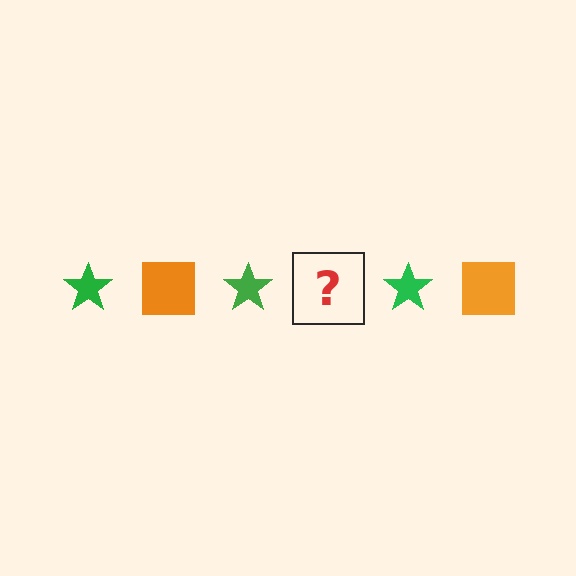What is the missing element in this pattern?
The missing element is an orange square.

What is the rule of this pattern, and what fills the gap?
The rule is that the pattern alternates between green star and orange square. The gap should be filled with an orange square.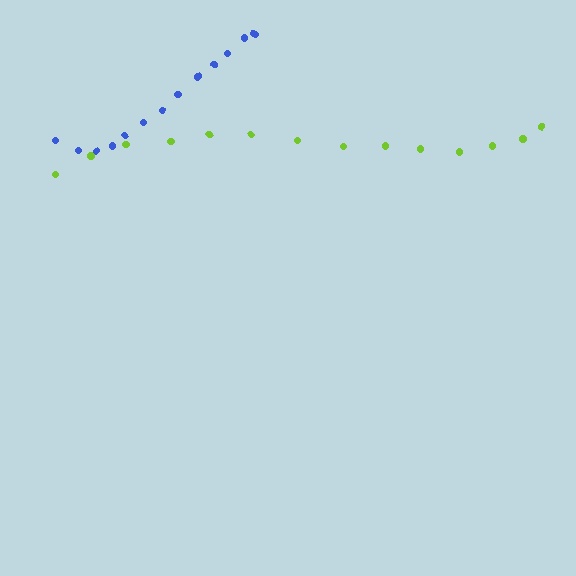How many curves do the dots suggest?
There are 2 distinct paths.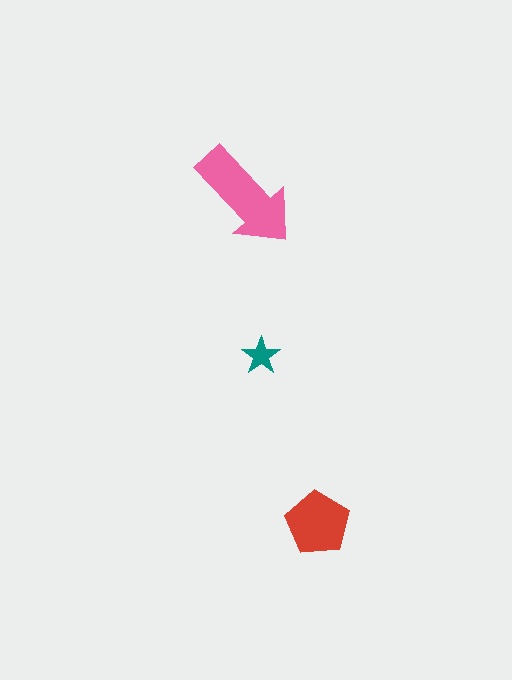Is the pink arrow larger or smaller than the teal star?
Larger.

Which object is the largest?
The pink arrow.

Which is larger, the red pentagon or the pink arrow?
The pink arrow.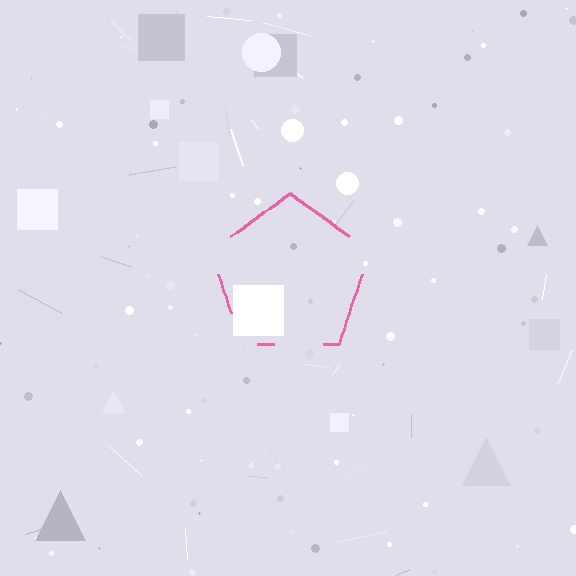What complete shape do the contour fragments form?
The contour fragments form a pentagon.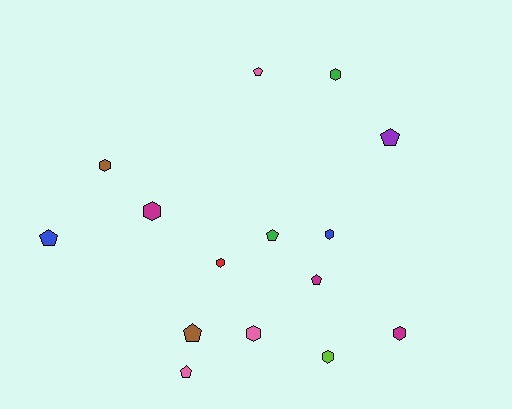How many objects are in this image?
There are 15 objects.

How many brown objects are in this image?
There are 2 brown objects.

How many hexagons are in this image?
There are 8 hexagons.